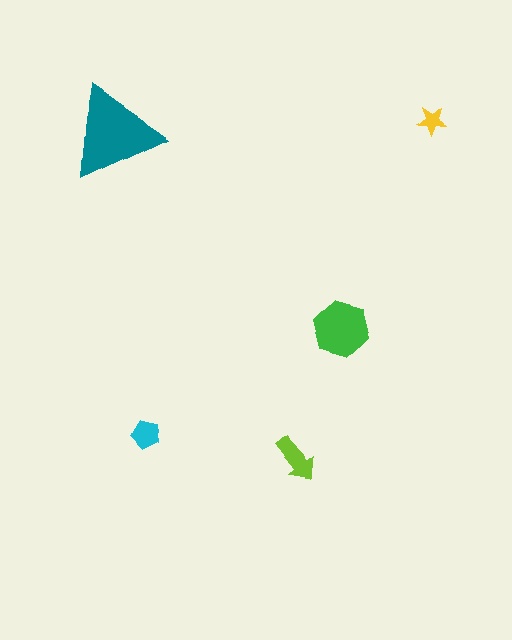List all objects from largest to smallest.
The teal triangle, the green hexagon, the lime arrow, the cyan pentagon, the yellow star.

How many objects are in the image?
There are 5 objects in the image.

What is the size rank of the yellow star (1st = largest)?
5th.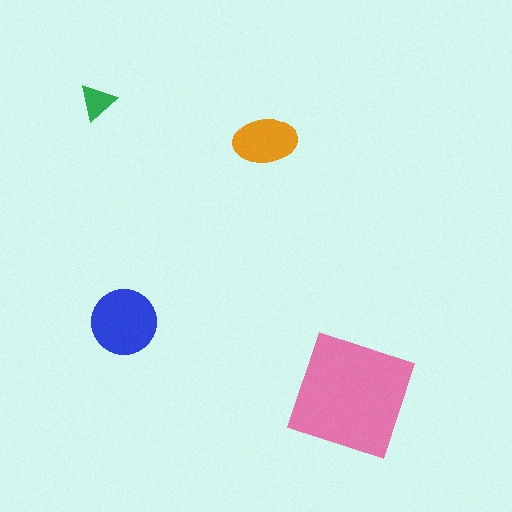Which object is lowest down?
The pink square is bottommost.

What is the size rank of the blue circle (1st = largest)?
2nd.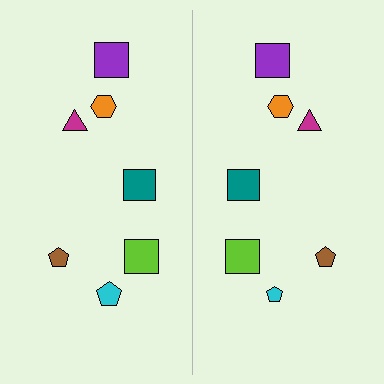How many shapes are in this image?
There are 14 shapes in this image.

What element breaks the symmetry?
The cyan pentagon on the right side has a different size than its mirror counterpart.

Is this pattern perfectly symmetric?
No, the pattern is not perfectly symmetric. The cyan pentagon on the right side has a different size than its mirror counterpart.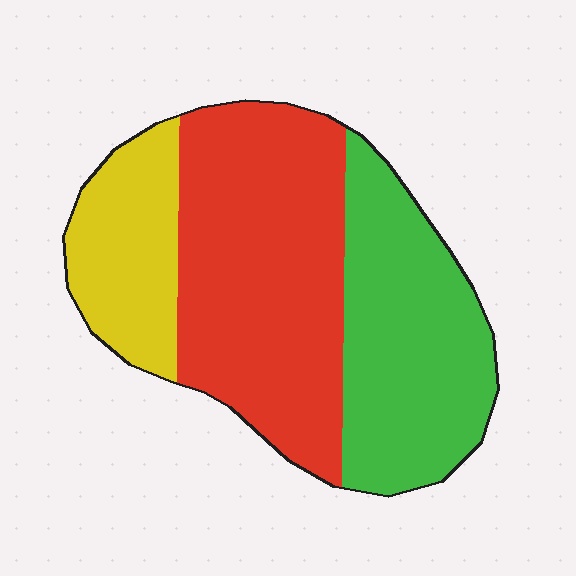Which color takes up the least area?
Yellow, at roughly 20%.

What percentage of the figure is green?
Green takes up about one third (1/3) of the figure.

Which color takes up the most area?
Red, at roughly 45%.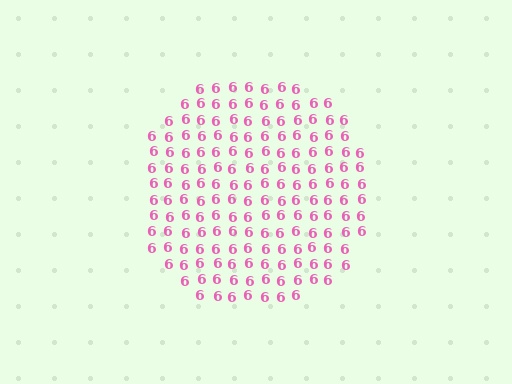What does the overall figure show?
The overall figure shows a circle.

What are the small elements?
The small elements are digit 6's.